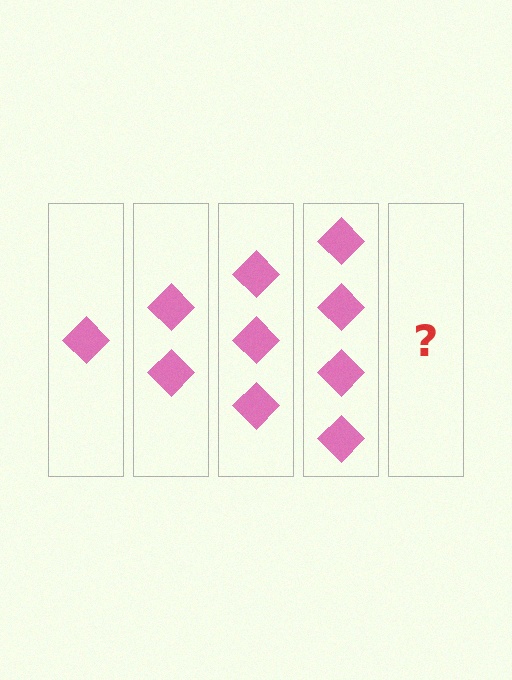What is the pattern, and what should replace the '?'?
The pattern is that each step adds one more diamond. The '?' should be 5 diamonds.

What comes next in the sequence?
The next element should be 5 diamonds.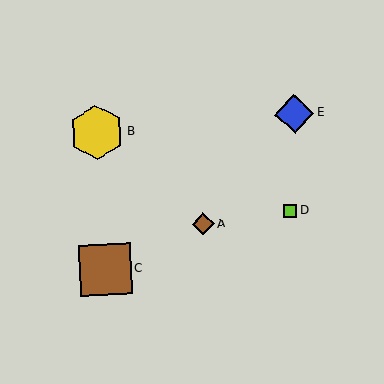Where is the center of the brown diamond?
The center of the brown diamond is at (203, 224).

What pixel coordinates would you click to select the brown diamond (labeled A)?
Click at (203, 224) to select the brown diamond A.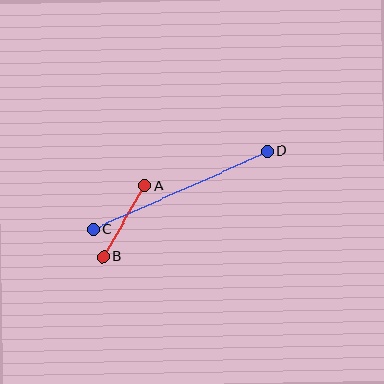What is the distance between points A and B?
The distance is approximately 82 pixels.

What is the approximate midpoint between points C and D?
The midpoint is at approximately (180, 190) pixels.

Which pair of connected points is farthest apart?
Points C and D are farthest apart.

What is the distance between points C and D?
The distance is approximately 191 pixels.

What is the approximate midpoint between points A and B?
The midpoint is at approximately (124, 221) pixels.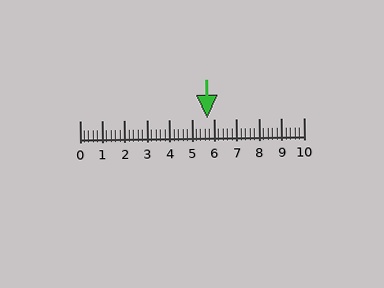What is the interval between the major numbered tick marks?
The major tick marks are spaced 1 units apart.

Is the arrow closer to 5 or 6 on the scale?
The arrow is closer to 6.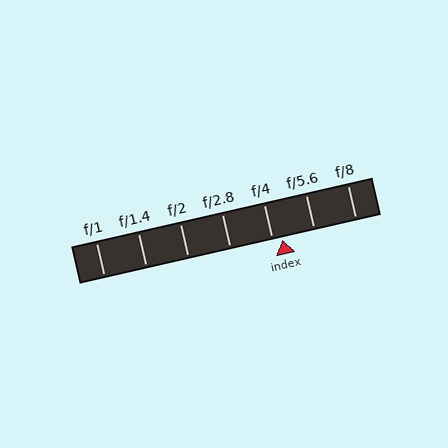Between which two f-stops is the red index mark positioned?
The index mark is between f/4 and f/5.6.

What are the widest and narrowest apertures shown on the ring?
The widest aperture shown is f/1 and the narrowest is f/8.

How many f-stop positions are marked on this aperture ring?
There are 7 f-stop positions marked.